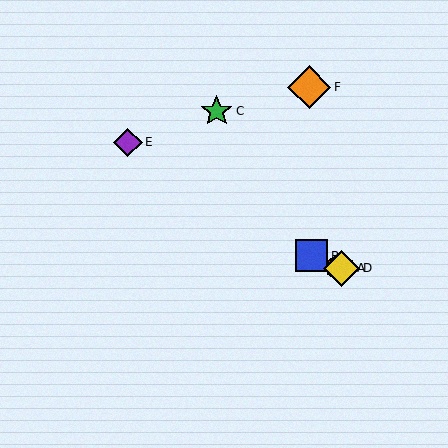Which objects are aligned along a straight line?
Objects A, B, D are aligned along a straight line.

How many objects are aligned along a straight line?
3 objects (A, B, D) are aligned along a straight line.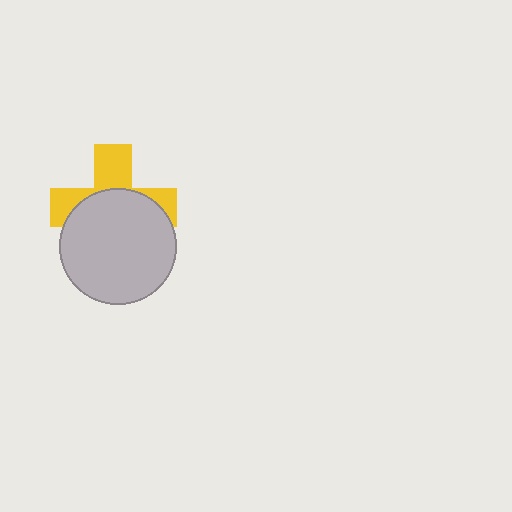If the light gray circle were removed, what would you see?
You would see the complete yellow cross.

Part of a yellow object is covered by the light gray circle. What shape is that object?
It is a cross.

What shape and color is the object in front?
The object in front is a light gray circle.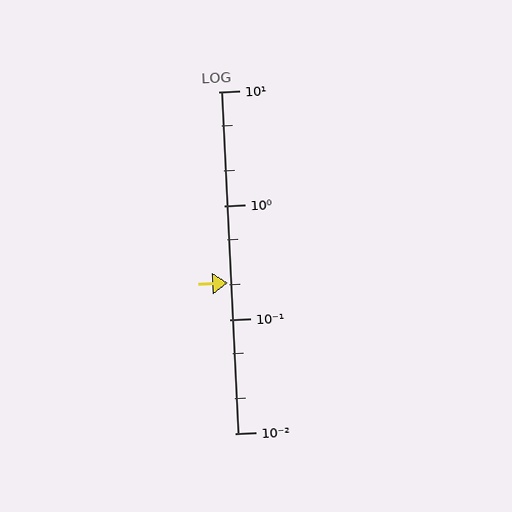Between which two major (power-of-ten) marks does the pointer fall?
The pointer is between 0.1 and 1.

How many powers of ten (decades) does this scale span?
The scale spans 3 decades, from 0.01 to 10.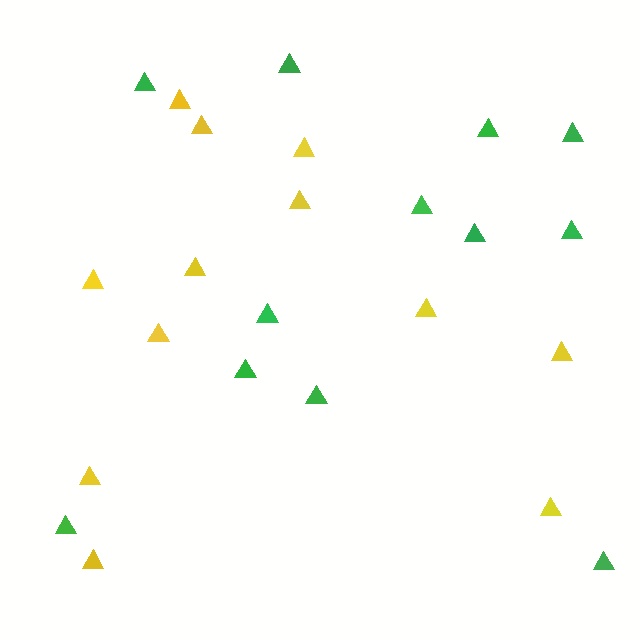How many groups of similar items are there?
There are 2 groups: one group of yellow triangles (12) and one group of green triangles (12).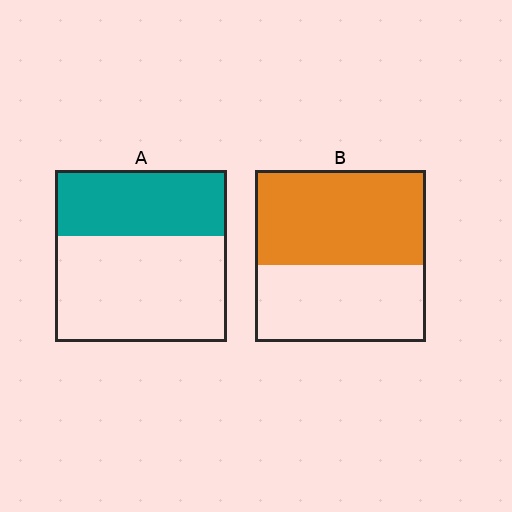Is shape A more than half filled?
No.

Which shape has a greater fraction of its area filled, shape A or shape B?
Shape B.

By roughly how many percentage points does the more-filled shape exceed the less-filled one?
By roughly 15 percentage points (B over A).